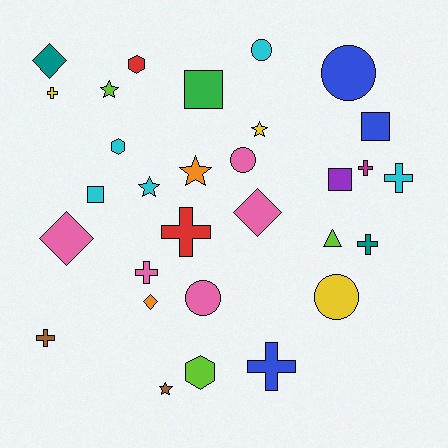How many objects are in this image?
There are 30 objects.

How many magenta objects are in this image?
There is 1 magenta object.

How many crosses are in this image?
There are 8 crosses.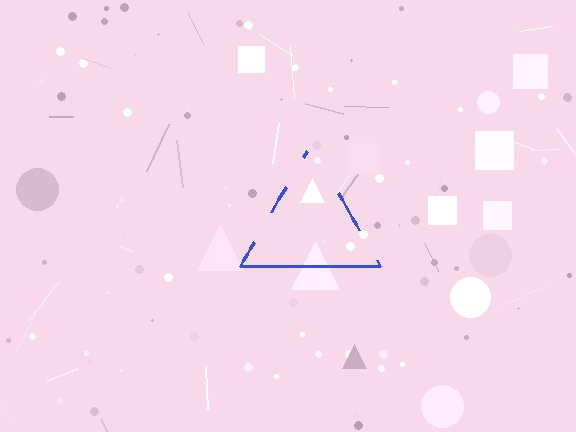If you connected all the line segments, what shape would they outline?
They would outline a triangle.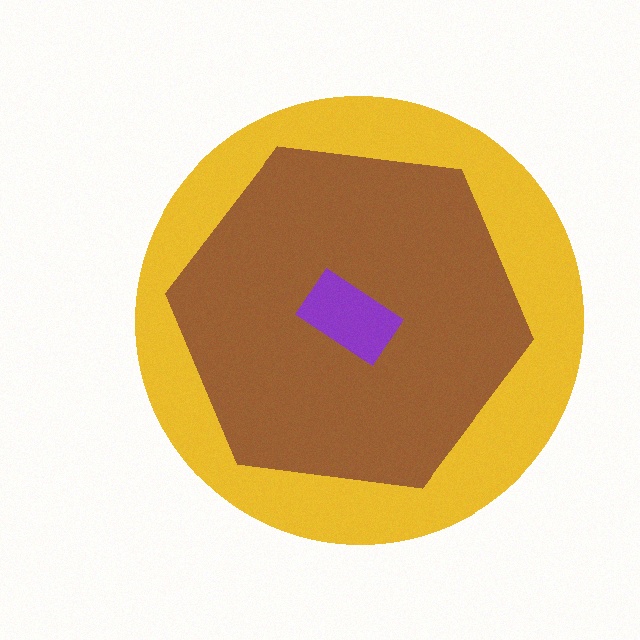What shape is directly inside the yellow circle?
The brown hexagon.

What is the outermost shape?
The yellow circle.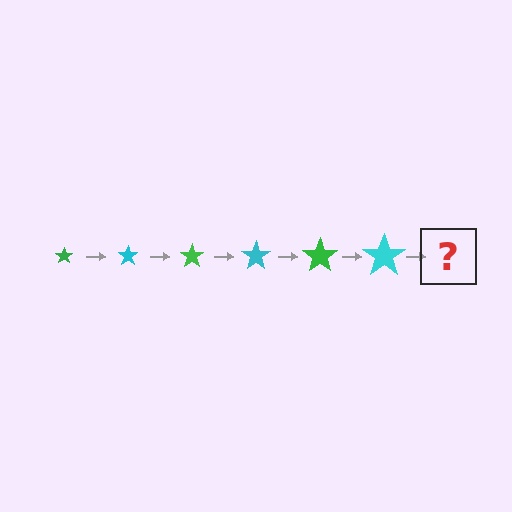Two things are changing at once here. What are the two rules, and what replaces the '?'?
The two rules are that the star grows larger each step and the color cycles through green and cyan. The '?' should be a green star, larger than the previous one.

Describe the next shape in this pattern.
It should be a green star, larger than the previous one.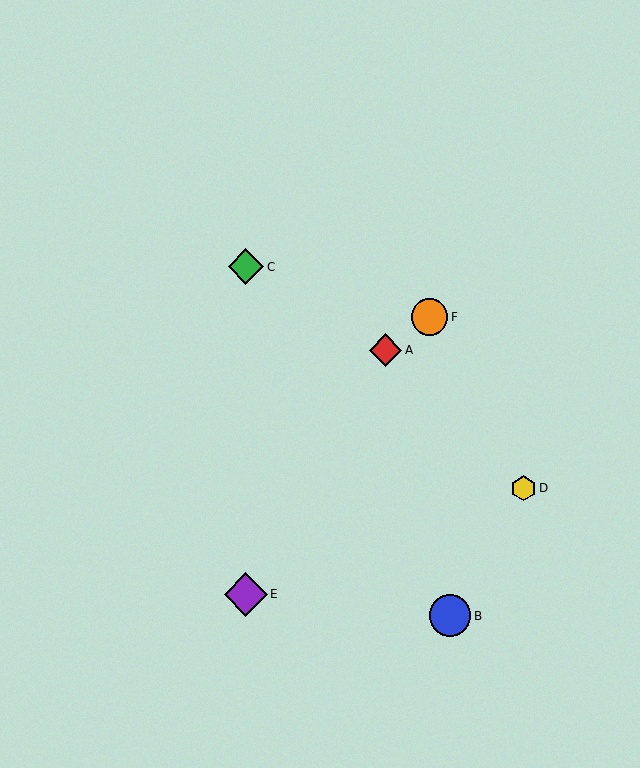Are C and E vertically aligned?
Yes, both are at x≈246.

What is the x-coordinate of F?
Object F is at x≈430.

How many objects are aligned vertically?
2 objects (C, E) are aligned vertically.